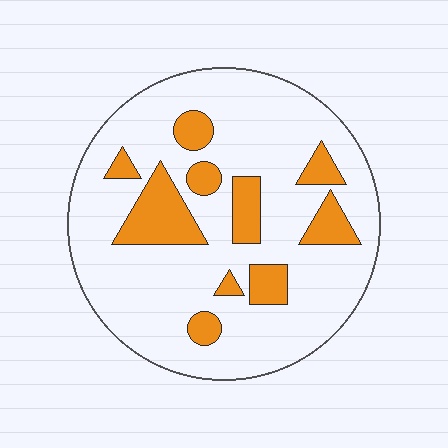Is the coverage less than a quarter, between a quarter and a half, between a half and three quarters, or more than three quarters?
Less than a quarter.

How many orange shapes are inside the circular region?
10.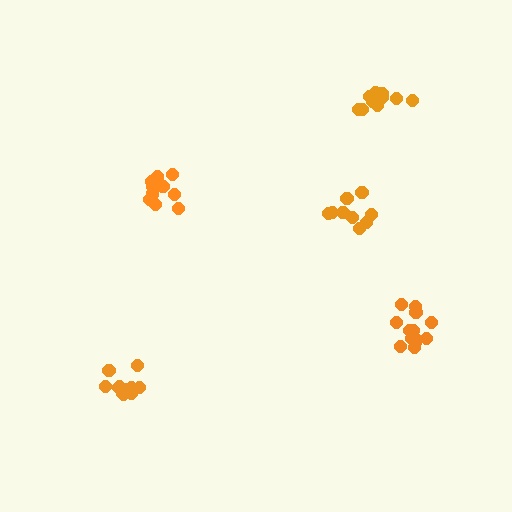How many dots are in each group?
Group 1: 11 dots, Group 2: 13 dots, Group 3: 10 dots, Group 4: 13 dots, Group 5: 11 dots (58 total).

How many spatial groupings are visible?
There are 5 spatial groupings.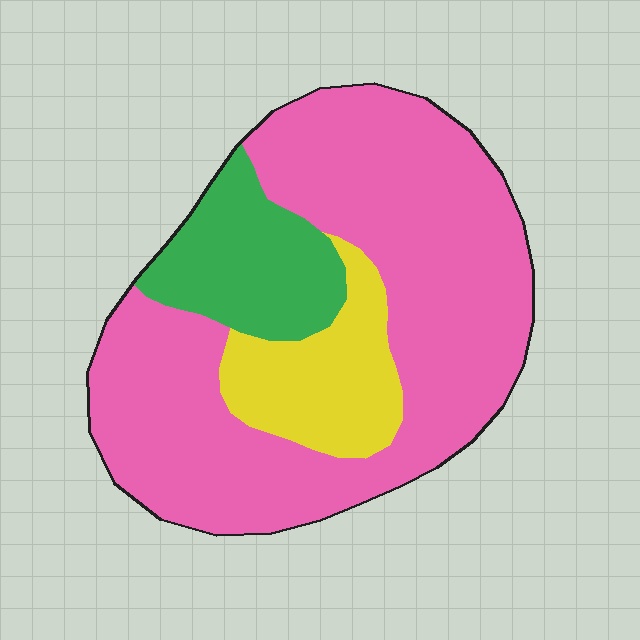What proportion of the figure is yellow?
Yellow covers roughly 15% of the figure.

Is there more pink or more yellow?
Pink.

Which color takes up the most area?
Pink, at roughly 70%.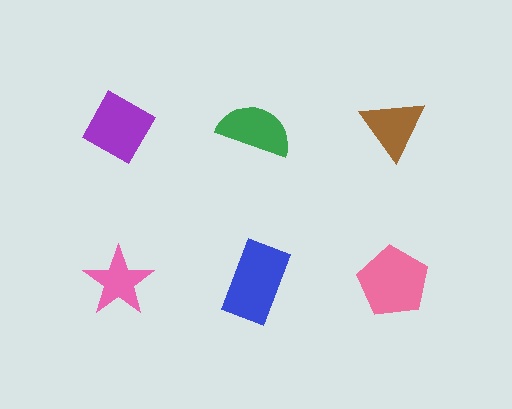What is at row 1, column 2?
A green semicircle.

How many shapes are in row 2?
3 shapes.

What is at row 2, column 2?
A blue rectangle.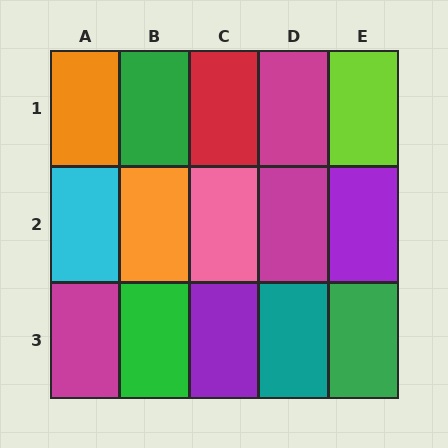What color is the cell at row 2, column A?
Cyan.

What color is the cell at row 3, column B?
Green.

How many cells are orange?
2 cells are orange.